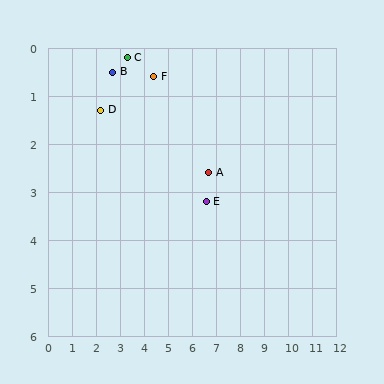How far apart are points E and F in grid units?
Points E and F are about 3.4 grid units apart.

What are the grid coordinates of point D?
Point D is at approximately (2.2, 1.3).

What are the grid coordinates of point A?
Point A is at approximately (6.7, 2.6).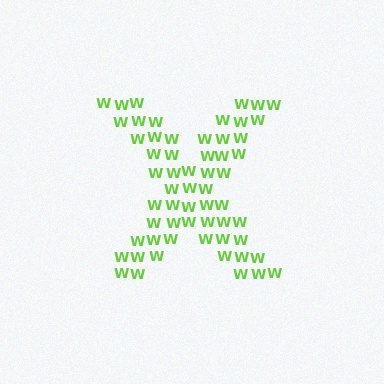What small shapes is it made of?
It is made of small letter W's.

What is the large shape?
The large shape is the letter X.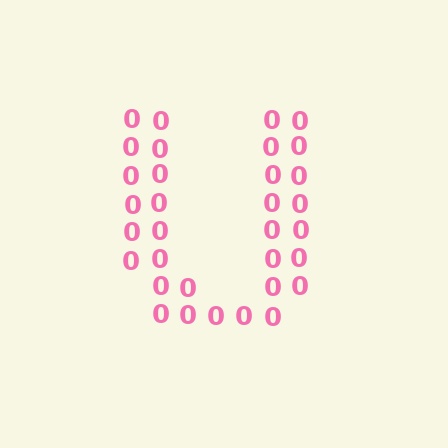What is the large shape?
The large shape is the letter U.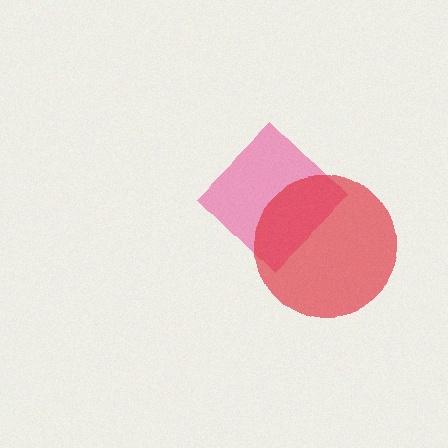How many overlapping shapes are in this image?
There are 2 overlapping shapes in the image.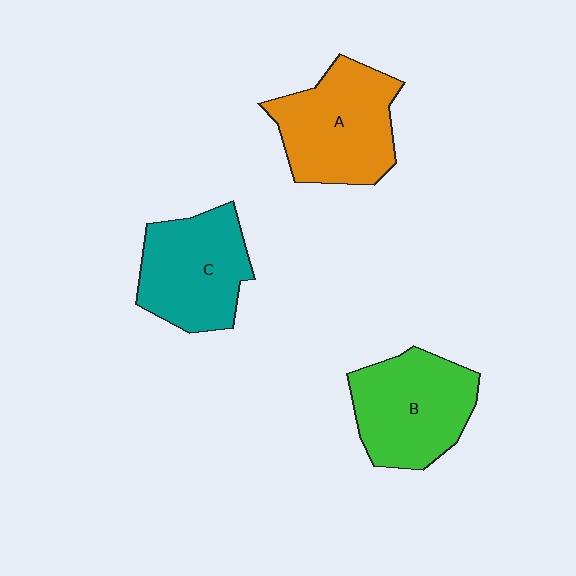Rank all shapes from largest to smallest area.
From largest to smallest: A (orange), B (green), C (teal).